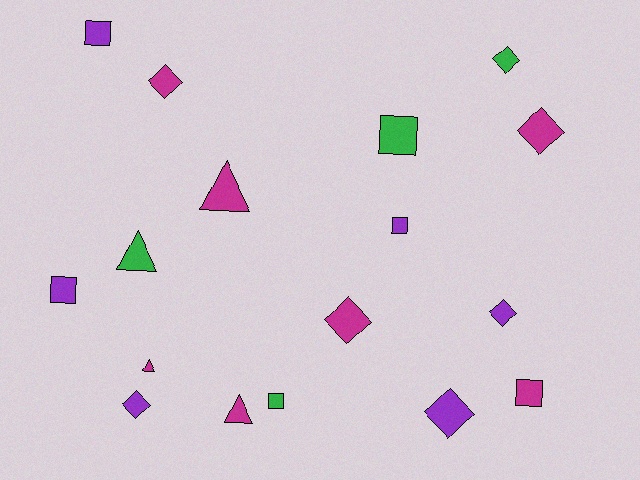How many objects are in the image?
There are 17 objects.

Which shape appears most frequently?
Diamond, with 7 objects.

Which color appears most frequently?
Magenta, with 7 objects.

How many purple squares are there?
There are 3 purple squares.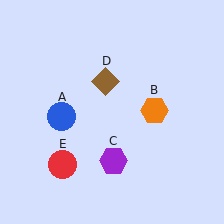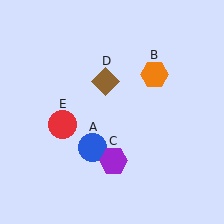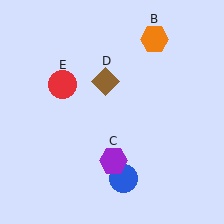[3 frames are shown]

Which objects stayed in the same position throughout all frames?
Purple hexagon (object C) and brown diamond (object D) remained stationary.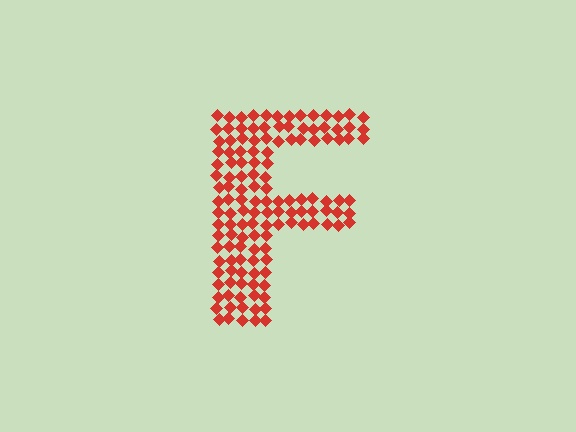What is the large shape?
The large shape is the letter F.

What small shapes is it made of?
It is made of small diamonds.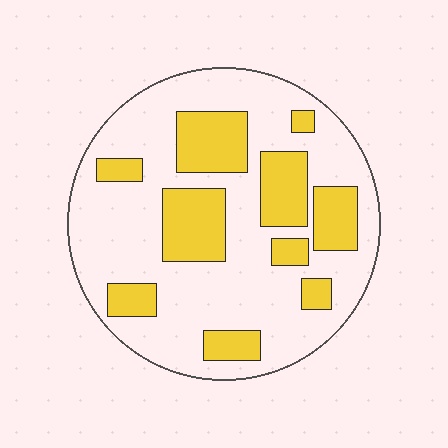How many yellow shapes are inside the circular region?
10.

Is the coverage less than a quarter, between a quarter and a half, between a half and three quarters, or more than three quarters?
Between a quarter and a half.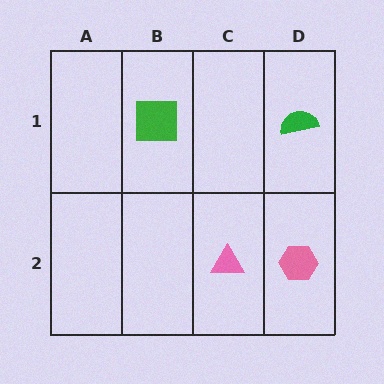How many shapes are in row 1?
2 shapes.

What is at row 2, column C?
A pink triangle.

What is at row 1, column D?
A green semicircle.